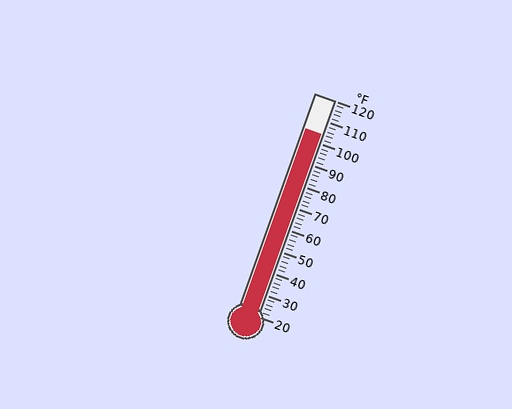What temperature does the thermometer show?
The thermometer shows approximately 104°F.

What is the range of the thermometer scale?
The thermometer scale ranges from 20°F to 120°F.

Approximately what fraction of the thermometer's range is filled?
The thermometer is filled to approximately 85% of its range.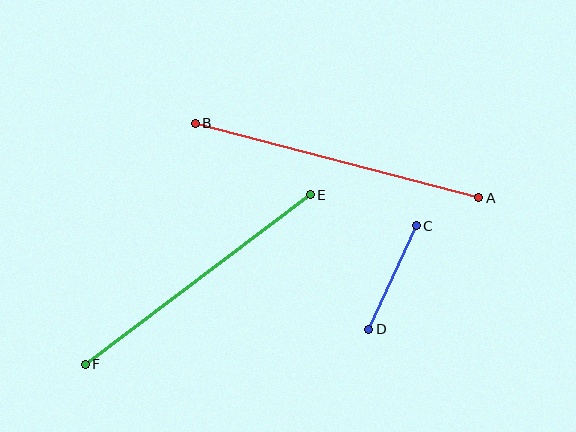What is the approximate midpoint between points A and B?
The midpoint is at approximately (337, 160) pixels.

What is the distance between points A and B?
The distance is approximately 293 pixels.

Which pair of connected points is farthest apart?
Points A and B are farthest apart.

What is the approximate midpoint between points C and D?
The midpoint is at approximately (392, 277) pixels.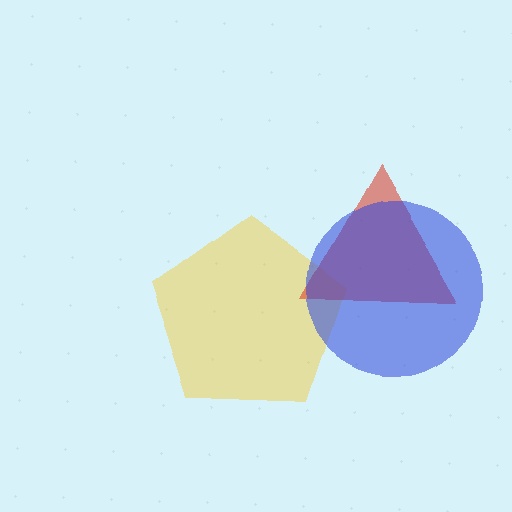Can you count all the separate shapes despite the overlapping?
Yes, there are 3 separate shapes.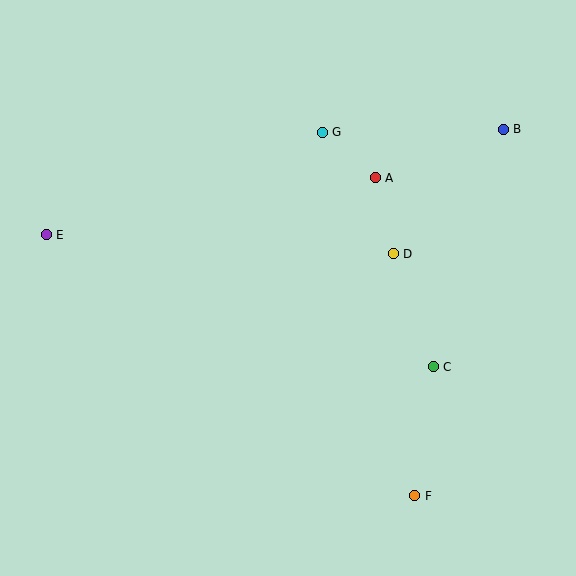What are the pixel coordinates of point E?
Point E is at (46, 235).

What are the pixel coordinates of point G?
Point G is at (322, 132).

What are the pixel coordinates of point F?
Point F is at (415, 496).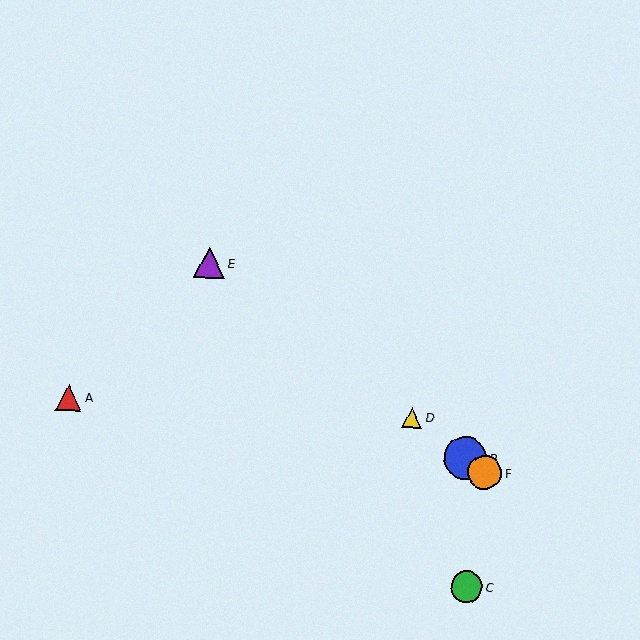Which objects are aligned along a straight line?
Objects B, D, E, F are aligned along a straight line.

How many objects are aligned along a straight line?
4 objects (B, D, E, F) are aligned along a straight line.